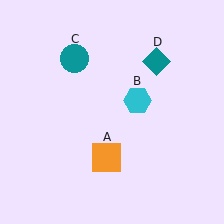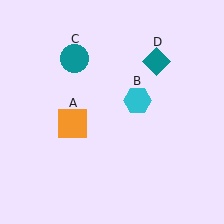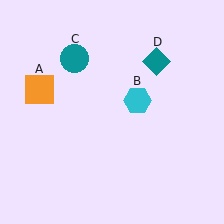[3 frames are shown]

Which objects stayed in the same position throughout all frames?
Cyan hexagon (object B) and teal circle (object C) and teal diamond (object D) remained stationary.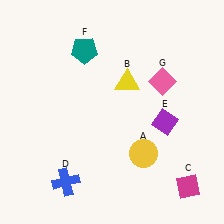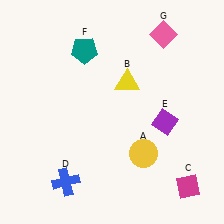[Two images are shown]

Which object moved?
The pink diamond (G) moved up.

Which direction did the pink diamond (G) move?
The pink diamond (G) moved up.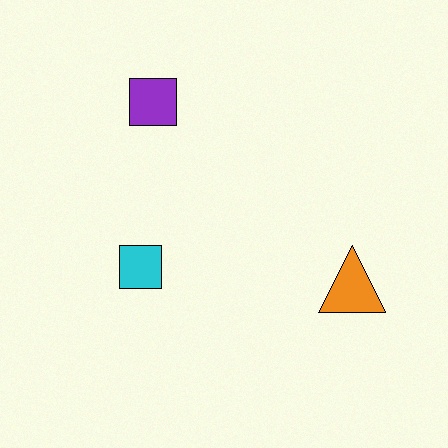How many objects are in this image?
There are 3 objects.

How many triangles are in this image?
There is 1 triangle.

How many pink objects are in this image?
There are no pink objects.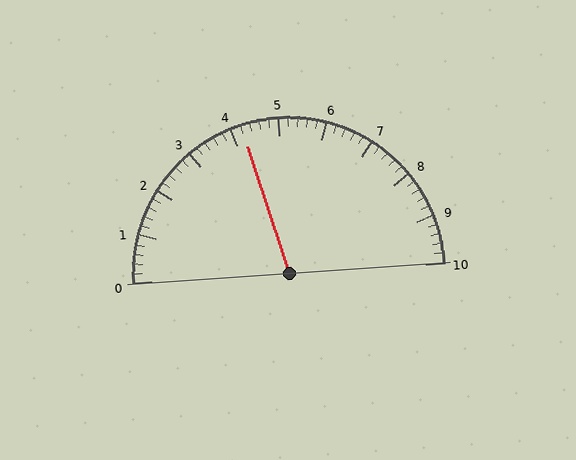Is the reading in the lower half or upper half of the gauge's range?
The reading is in the lower half of the range (0 to 10).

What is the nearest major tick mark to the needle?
The nearest major tick mark is 4.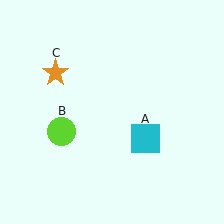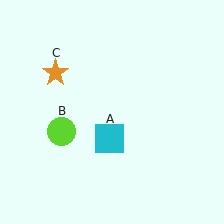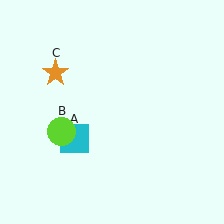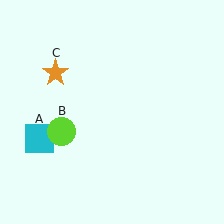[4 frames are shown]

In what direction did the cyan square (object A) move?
The cyan square (object A) moved left.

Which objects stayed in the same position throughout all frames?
Lime circle (object B) and orange star (object C) remained stationary.